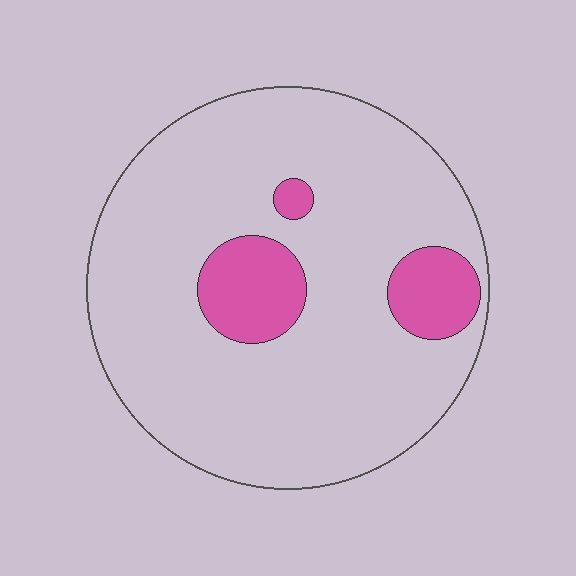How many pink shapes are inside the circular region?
3.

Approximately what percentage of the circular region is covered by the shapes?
Approximately 15%.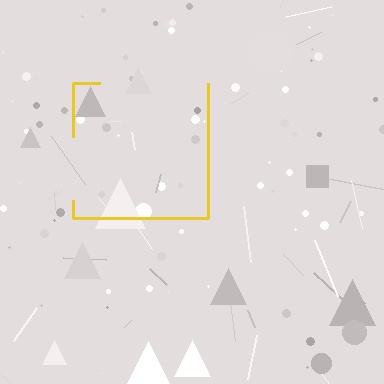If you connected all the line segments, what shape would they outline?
They would outline a square.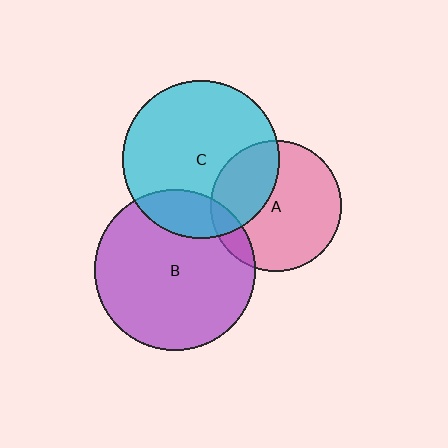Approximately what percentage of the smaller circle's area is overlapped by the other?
Approximately 10%.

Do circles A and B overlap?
Yes.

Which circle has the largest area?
Circle B (purple).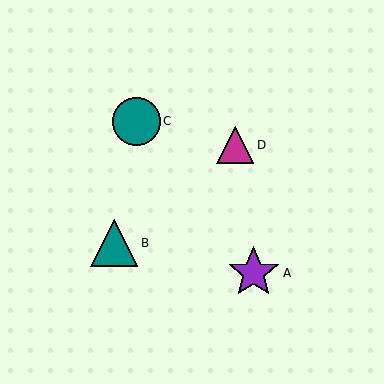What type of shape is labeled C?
Shape C is a teal circle.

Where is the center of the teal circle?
The center of the teal circle is at (136, 121).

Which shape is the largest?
The purple star (labeled A) is the largest.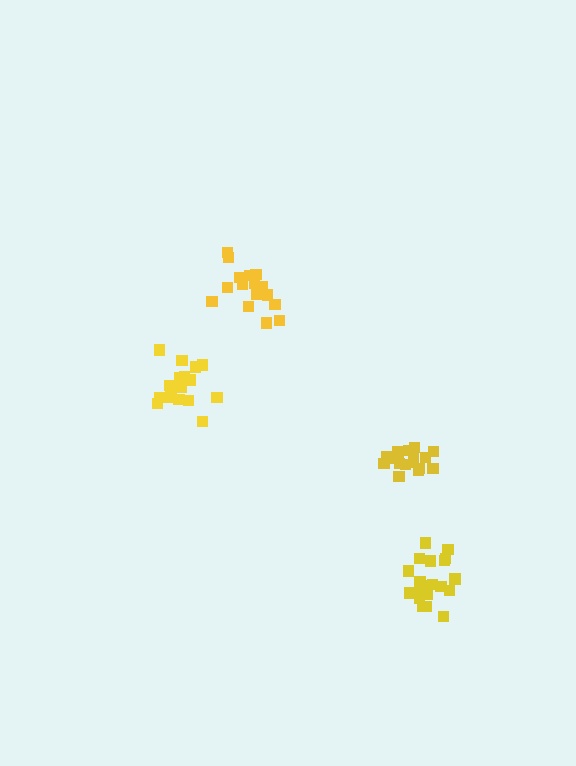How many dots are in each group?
Group 1: 16 dots, Group 2: 20 dots, Group 3: 18 dots, Group 4: 18 dots (72 total).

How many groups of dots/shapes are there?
There are 4 groups.